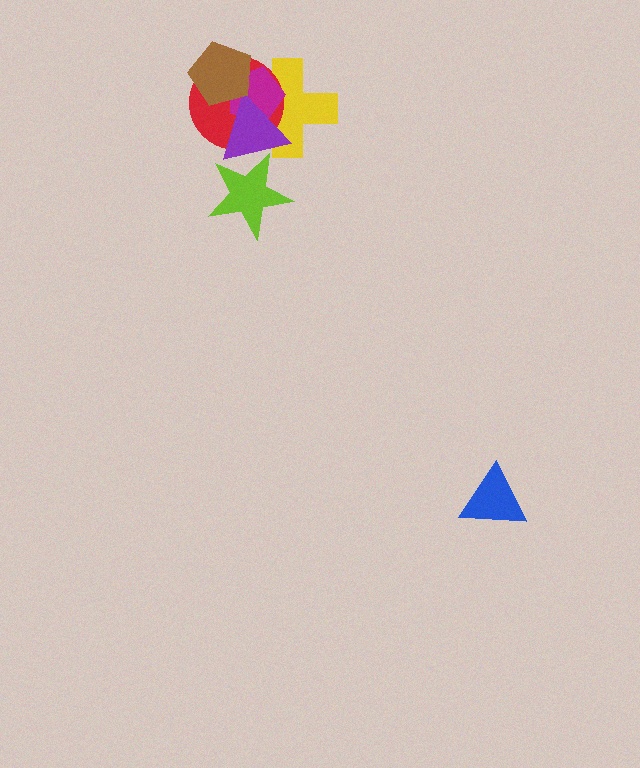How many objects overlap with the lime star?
1 object overlaps with the lime star.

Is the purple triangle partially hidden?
Yes, it is partially covered by another shape.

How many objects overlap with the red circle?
4 objects overlap with the red circle.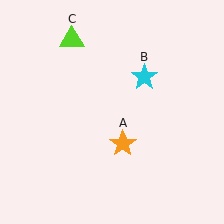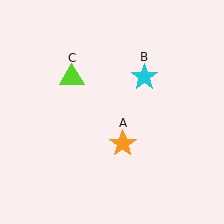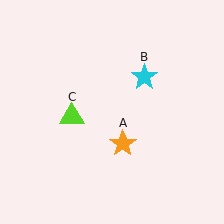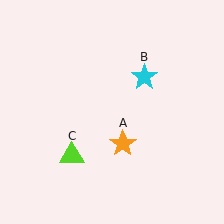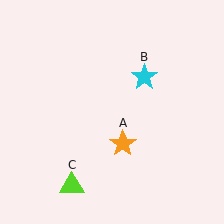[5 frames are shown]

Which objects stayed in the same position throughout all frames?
Orange star (object A) and cyan star (object B) remained stationary.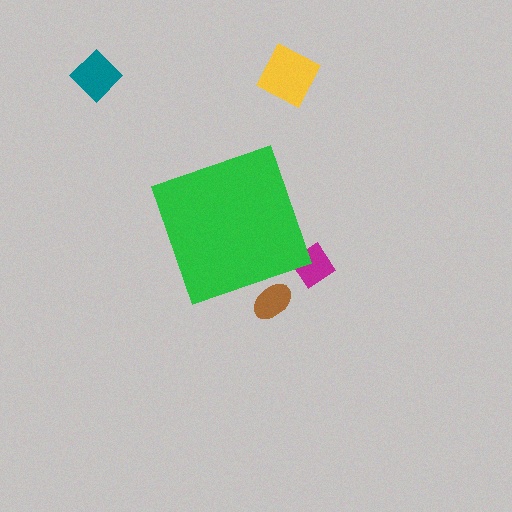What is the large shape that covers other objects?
A green diamond.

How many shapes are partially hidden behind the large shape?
2 shapes are partially hidden.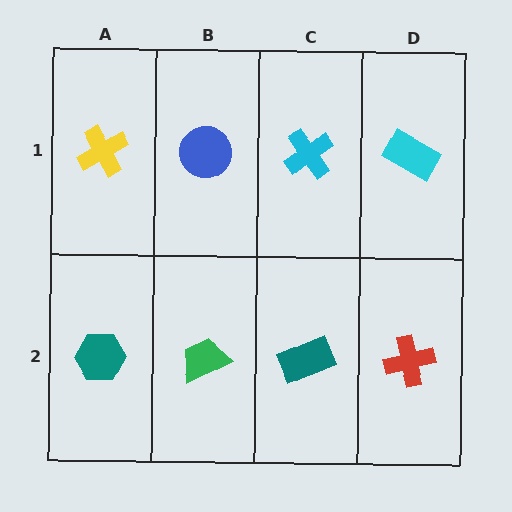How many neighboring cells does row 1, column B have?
3.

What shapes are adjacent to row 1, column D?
A red cross (row 2, column D), a cyan cross (row 1, column C).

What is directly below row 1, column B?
A green trapezoid.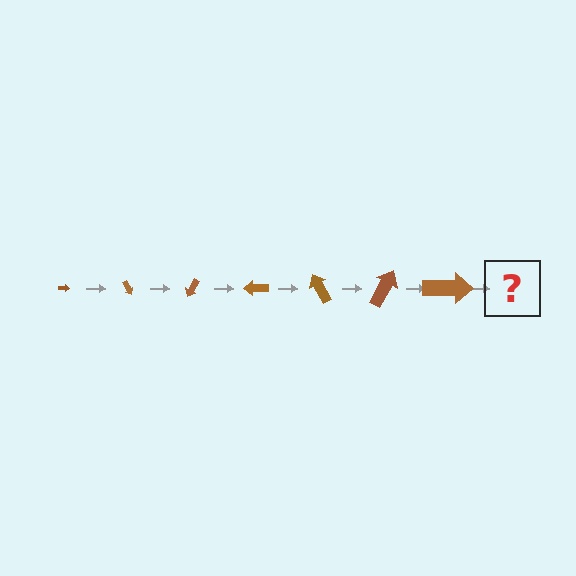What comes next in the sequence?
The next element should be an arrow, larger than the previous one and rotated 420 degrees from the start.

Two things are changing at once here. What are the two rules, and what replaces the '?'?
The two rules are that the arrow grows larger each step and it rotates 60 degrees each step. The '?' should be an arrow, larger than the previous one and rotated 420 degrees from the start.